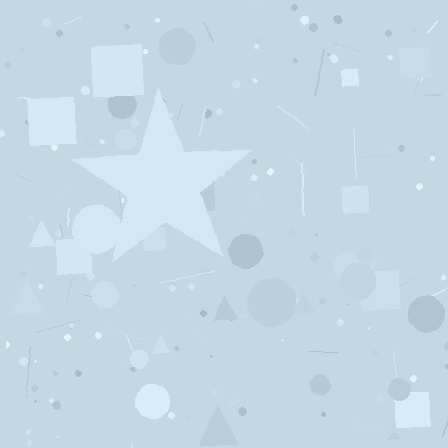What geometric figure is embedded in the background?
A star is embedded in the background.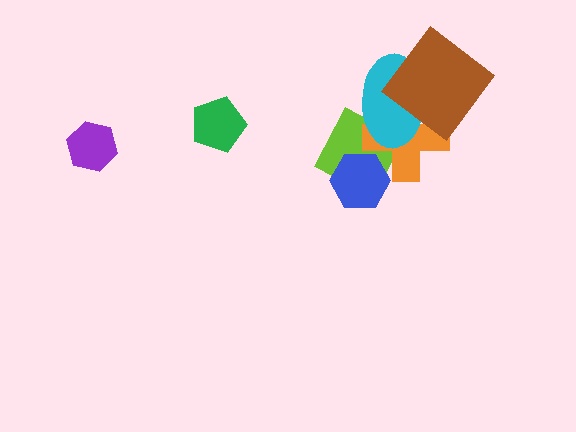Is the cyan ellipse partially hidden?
Yes, it is partially covered by another shape.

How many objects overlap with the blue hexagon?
2 objects overlap with the blue hexagon.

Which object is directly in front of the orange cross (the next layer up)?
The blue hexagon is directly in front of the orange cross.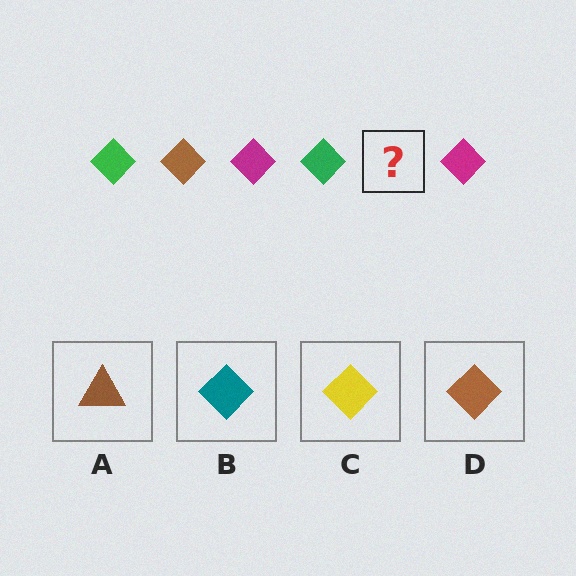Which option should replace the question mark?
Option D.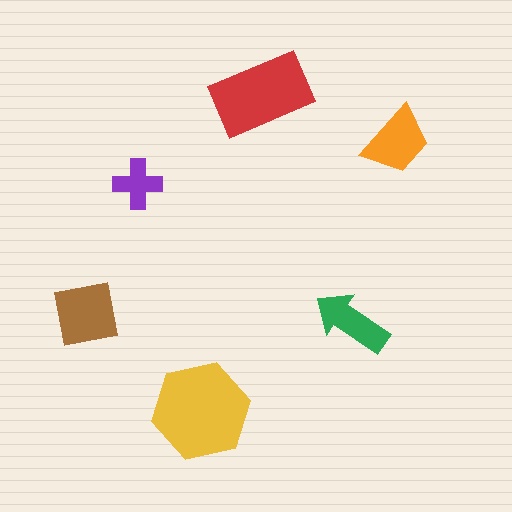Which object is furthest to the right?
The orange trapezoid is rightmost.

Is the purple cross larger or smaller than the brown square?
Smaller.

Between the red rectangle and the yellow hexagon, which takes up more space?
The yellow hexagon.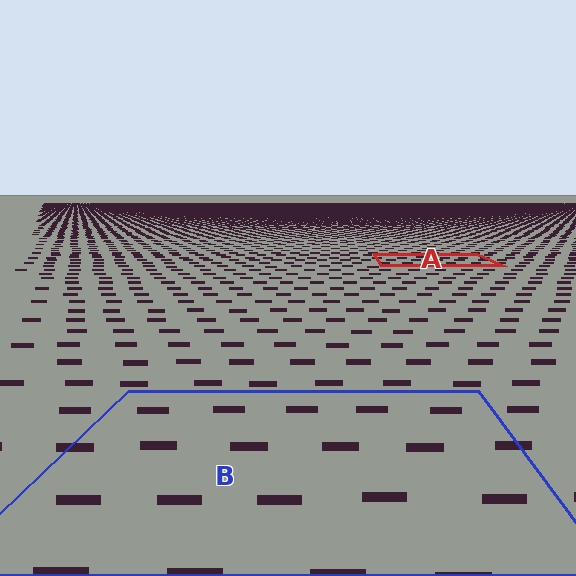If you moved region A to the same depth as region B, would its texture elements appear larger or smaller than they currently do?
They would appear larger. At a closer depth, the same texture elements are projected at a bigger on-screen size.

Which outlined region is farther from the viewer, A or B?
Region A is farther from the viewer — the texture elements inside it appear smaller and more densely packed.